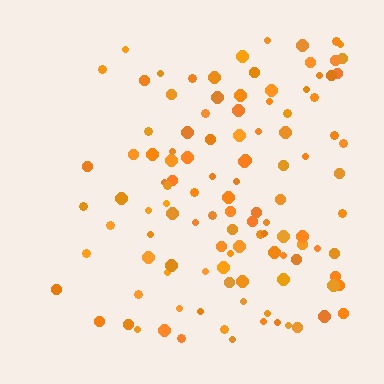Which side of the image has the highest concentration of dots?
The right.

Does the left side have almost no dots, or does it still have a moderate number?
Still a moderate number, just noticeably fewer than the right.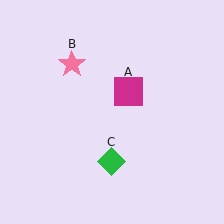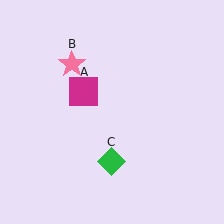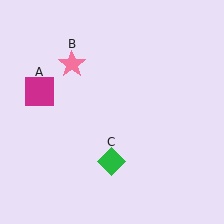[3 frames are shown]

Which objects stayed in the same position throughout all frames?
Pink star (object B) and green diamond (object C) remained stationary.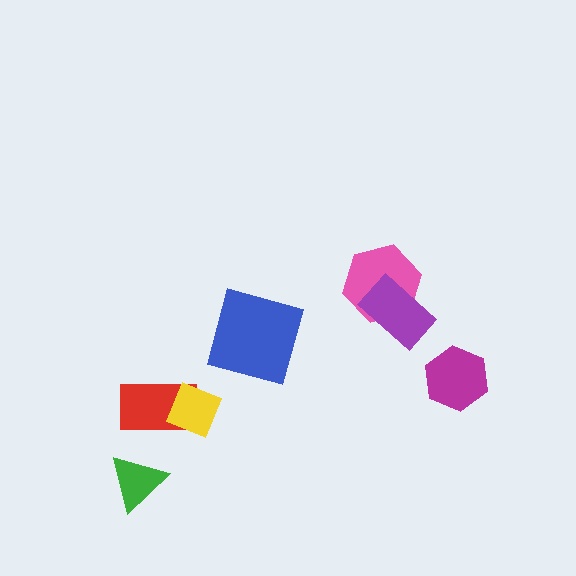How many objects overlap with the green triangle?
0 objects overlap with the green triangle.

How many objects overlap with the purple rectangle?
1 object overlaps with the purple rectangle.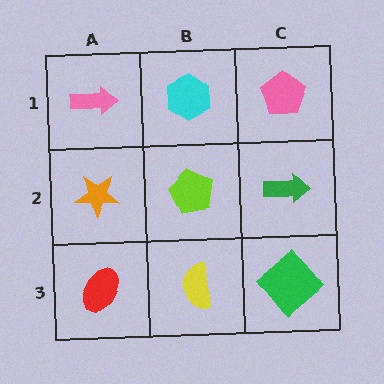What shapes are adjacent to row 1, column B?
A lime pentagon (row 2, column B), a pink arrow (row 1, column A), a pink pentagon (row 1, column C).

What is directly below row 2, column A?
A red ellipse.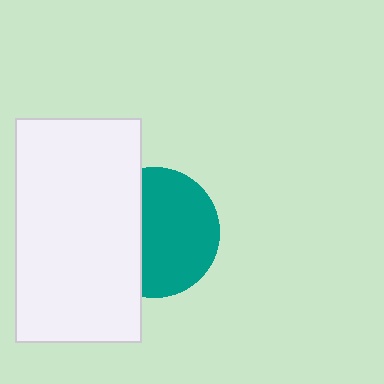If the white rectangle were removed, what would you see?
You would see the complete teal circle.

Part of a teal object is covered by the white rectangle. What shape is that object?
It is a circle.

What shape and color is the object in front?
The object in front is a white rectangle.